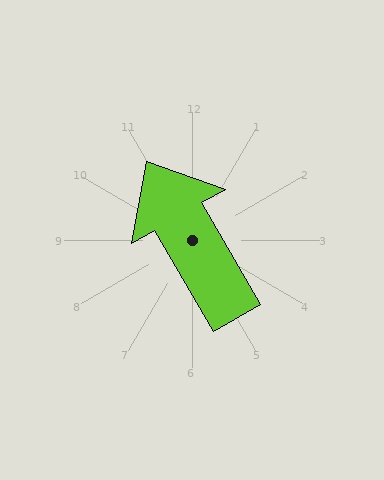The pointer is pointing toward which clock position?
Roughly 11 o'clock.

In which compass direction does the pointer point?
Northwest.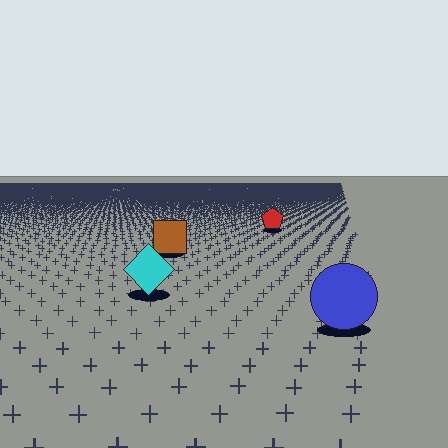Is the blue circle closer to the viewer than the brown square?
Yes. The blue circle is closer — you can tell from the texture gradient: the ground texture is coarser near it.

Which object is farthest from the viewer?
The red pentagon is farthest from the viewer. It appears smaller and the ground texture around it is denser.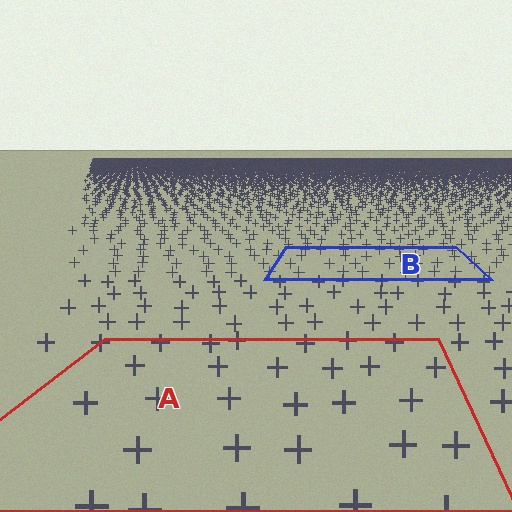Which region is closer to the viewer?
Region A is closer. The texture elements there are larger and more spread out.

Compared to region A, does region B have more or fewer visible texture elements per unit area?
Region B has more texture elements per unit area — they are packed more densely because it is farther away.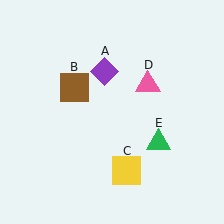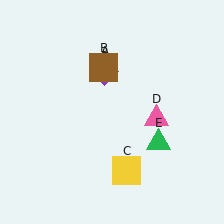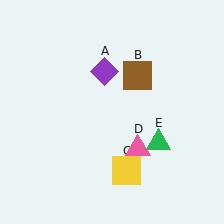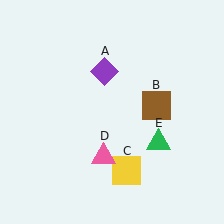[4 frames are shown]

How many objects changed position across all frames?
2 objects changed position: brown square (object B), pink triangle (object D).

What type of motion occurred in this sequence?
The brown square (object B), pink triangle (object D) rotated clockwise around the center of the scene.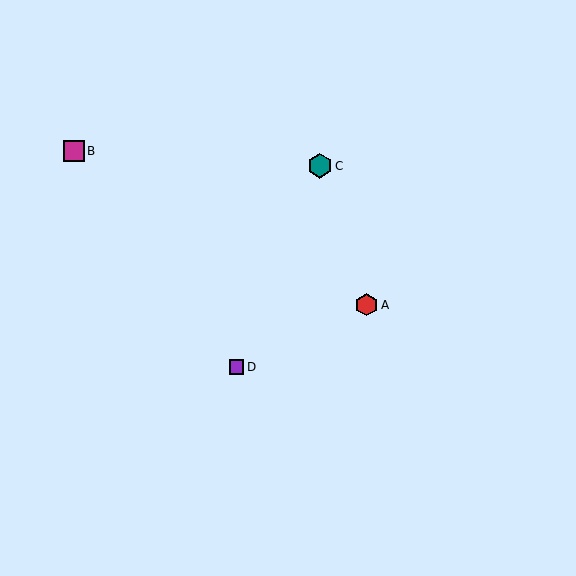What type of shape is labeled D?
Shape D is a purple square.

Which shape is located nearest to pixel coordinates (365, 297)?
The red hexagon (labeled A) at (366, 305) is nearest to that location.